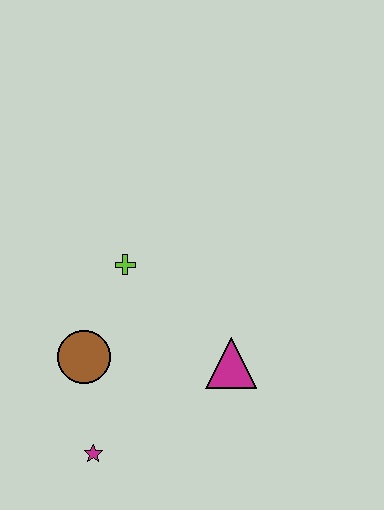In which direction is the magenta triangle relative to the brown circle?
The magenta triangle is to the right of the brown circle.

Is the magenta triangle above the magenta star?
Yes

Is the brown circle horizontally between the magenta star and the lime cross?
No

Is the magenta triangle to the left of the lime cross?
No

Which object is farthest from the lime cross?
The magenta star is farthest from the lime cross.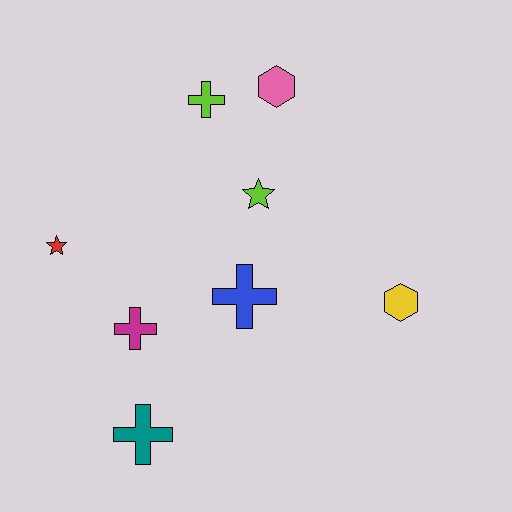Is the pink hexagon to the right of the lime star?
Yes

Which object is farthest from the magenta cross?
The pink hexagon is farthest from the magenta cross.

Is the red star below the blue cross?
No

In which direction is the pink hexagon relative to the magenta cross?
The pink hexagon is above the magenta cross.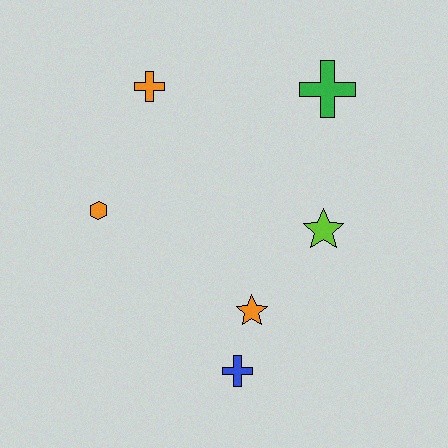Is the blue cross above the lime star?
No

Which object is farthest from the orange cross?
The blue cross is farthest from the orange cross.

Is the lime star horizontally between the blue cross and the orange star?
No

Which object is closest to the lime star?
The orange star is closest to the lime star.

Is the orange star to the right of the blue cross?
Yes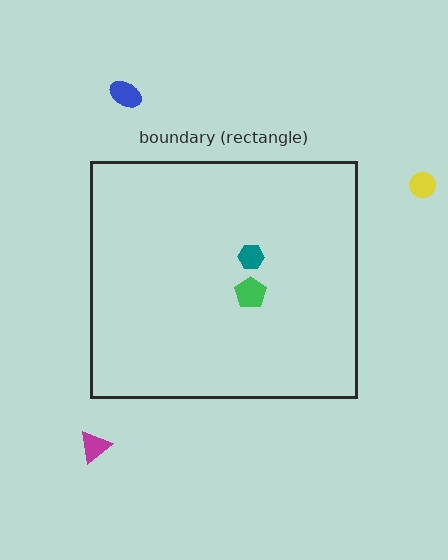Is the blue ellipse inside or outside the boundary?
Outside.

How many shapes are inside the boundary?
2 inside, 3 outside.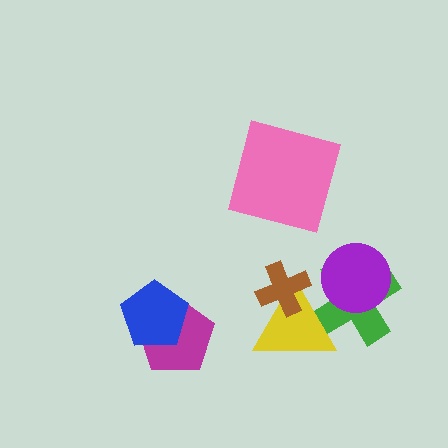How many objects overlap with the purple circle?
1 object overlaps with the purple circle.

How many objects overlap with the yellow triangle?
2 objects overlap with the yellow triangle.